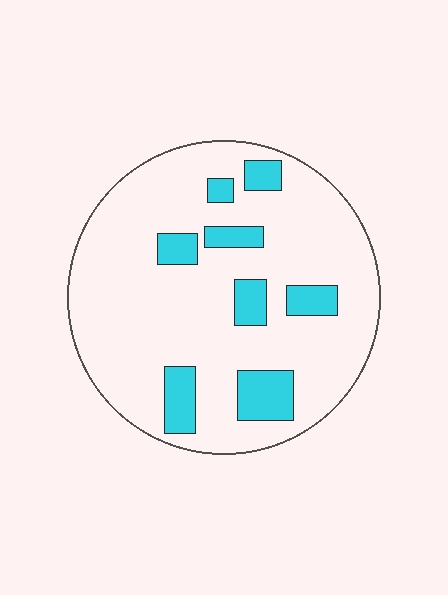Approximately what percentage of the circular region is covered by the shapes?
Approximately 15%.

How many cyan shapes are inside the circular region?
8.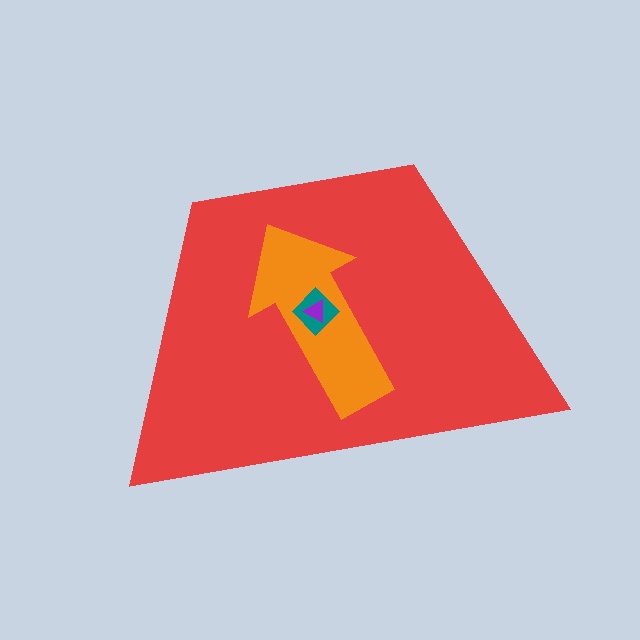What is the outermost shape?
The red trapezoid.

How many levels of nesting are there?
4.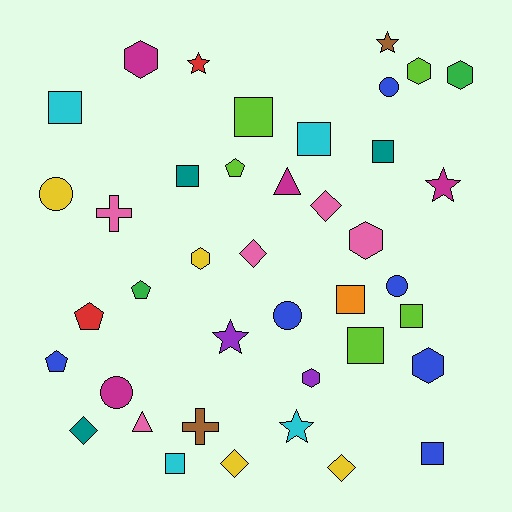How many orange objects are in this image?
There is 1 orange object.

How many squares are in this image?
There are 10 squares.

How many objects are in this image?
There are 40 objects.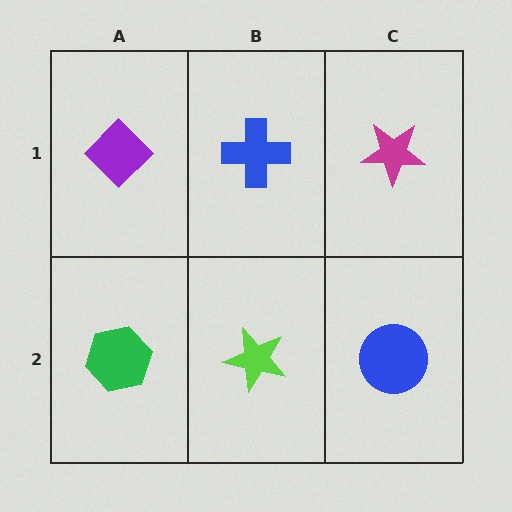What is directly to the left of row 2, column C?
A lime star.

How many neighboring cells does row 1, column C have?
2.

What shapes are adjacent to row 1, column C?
A blue circle (row 2, column C), a blue cross (row 1, column B).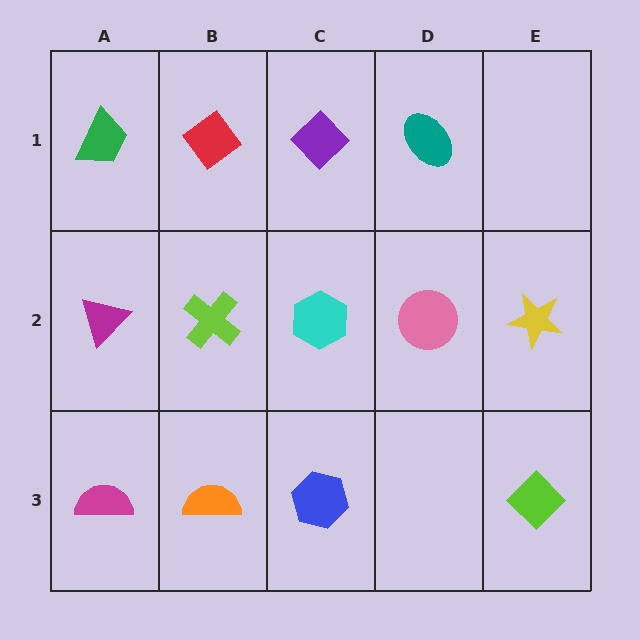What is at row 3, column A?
A magenta semicircle.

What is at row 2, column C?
A cyan hexagon.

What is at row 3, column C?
A blue hexagon.